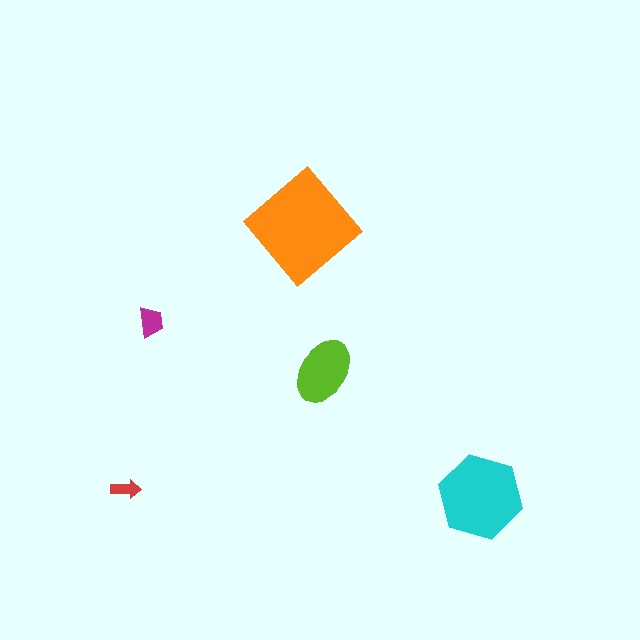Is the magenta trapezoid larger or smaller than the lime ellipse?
Smaller.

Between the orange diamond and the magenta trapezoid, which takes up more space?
The orange diamond.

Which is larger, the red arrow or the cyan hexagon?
The cyan hexagon.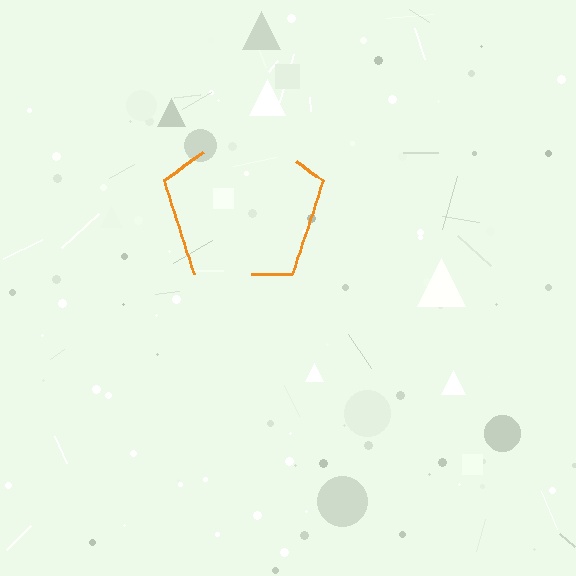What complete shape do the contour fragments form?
The contour fragments form a pentagon.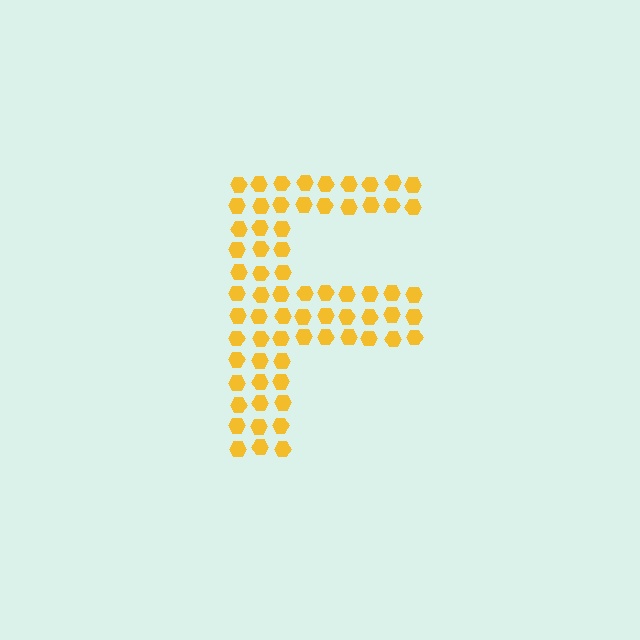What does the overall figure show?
The overall figure shows the letter F.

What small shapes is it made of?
It is made of small hexagons.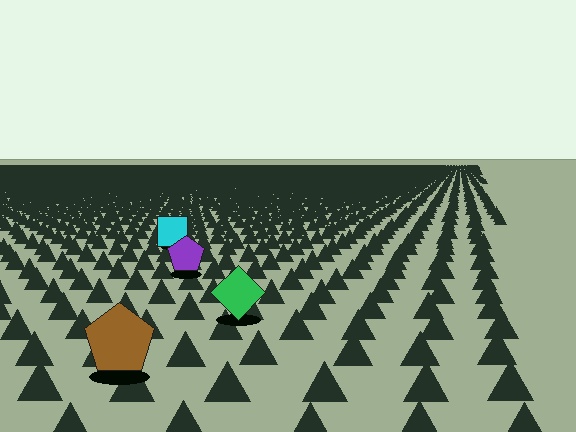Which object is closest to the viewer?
The brown pentagon is closest. The texture marks near it are larger and more spread out.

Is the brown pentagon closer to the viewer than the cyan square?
Yes. The brown pentagon is closer — you can tell from the texture gradient: the ground texture is coarser near it.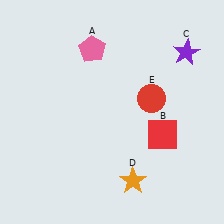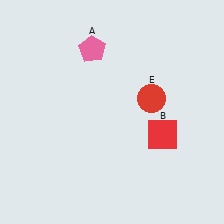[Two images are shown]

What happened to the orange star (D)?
The orange star (D) was removed in Image 2. It was in the bottom-right area of Image 1.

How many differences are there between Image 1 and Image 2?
There are 2 differences between the two images.